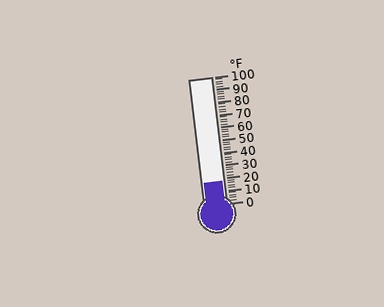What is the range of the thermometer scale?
The thermometer scale ranges from 0°F to 100°F.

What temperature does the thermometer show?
The thermometer shows approximately 18°F.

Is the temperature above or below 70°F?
The temperature is below 70°F.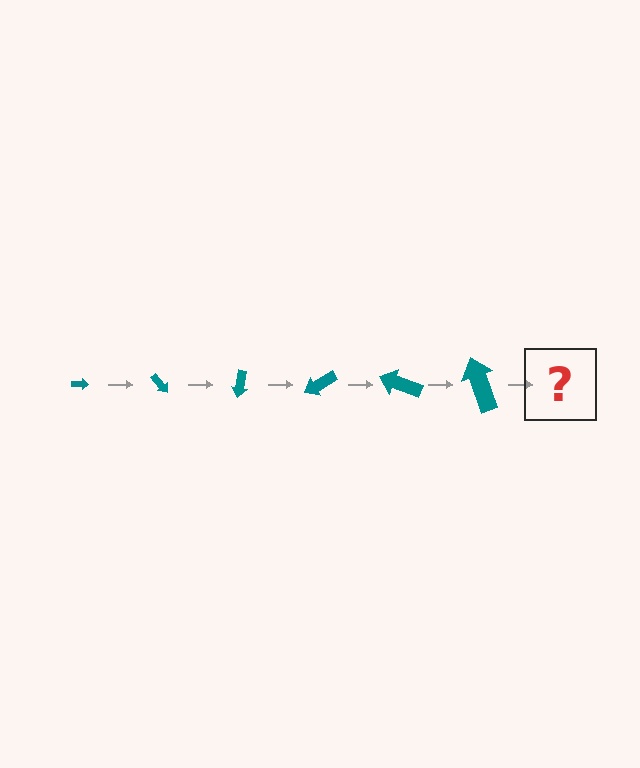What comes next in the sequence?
The next element should be an arrow, larger than the previous one and rotated 300 degrees from the start.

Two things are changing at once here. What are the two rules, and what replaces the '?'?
The two rules are that the arrow grows larger each step and it rotates 50 degrees each step. The '?' should be an arrow, larger than the previous one and rotated 300 degrees from the start.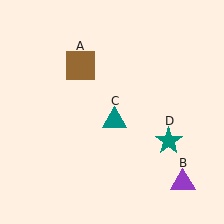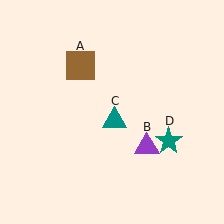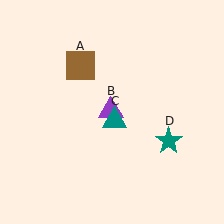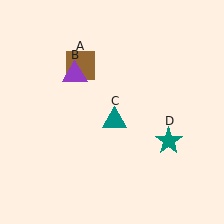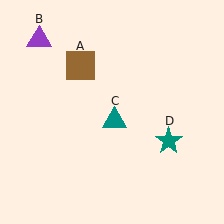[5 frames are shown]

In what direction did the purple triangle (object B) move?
The purple triangle (object B) moved up and to the left.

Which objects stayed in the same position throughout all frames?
Brown square (object A) and teal triangle (object C) and teal star (object D) remained stationary.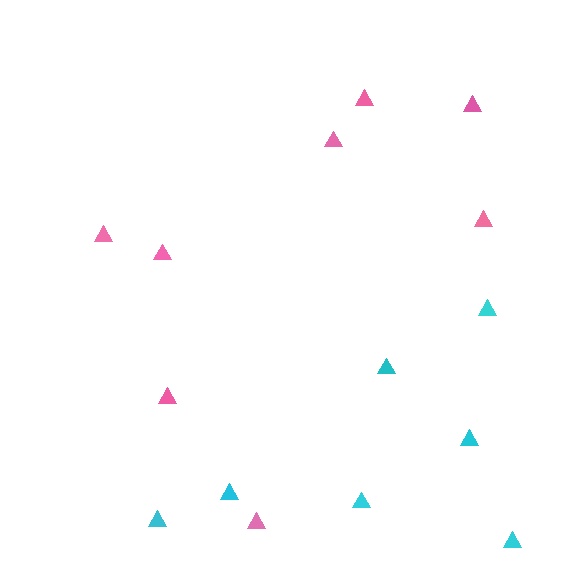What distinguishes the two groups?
There are 2 groups: one group of cyan triangles (7) and one group of pink triangles (8).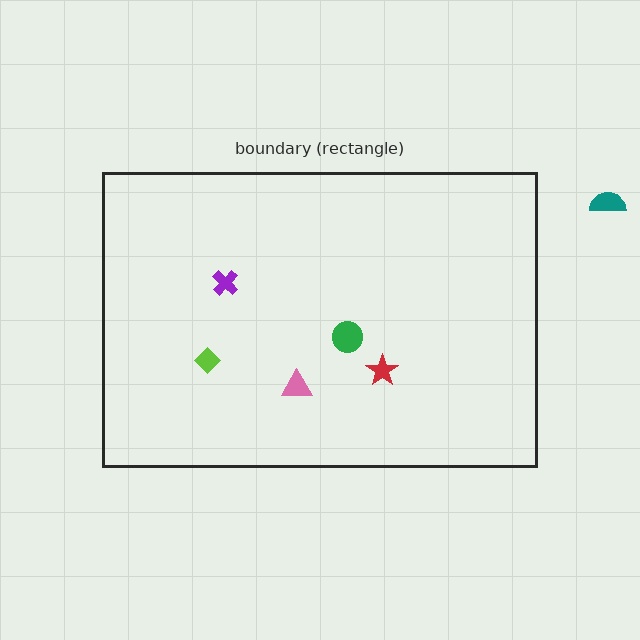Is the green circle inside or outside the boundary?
Inside.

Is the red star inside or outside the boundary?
Inside.